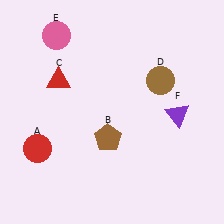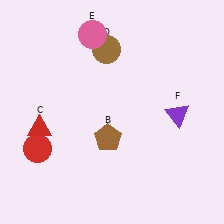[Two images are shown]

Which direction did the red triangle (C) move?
The red triangle (C) moved down.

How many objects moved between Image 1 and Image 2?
3 objects moved between the two images.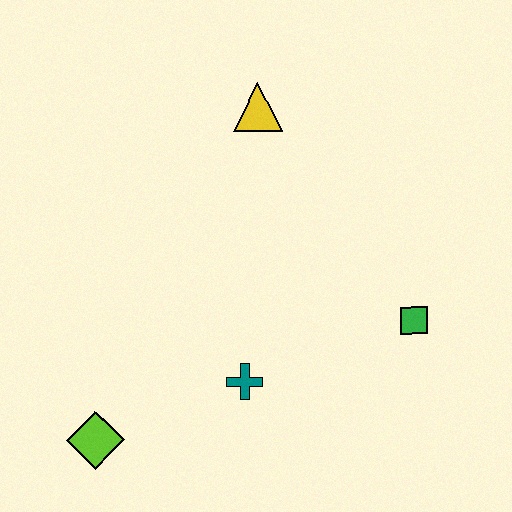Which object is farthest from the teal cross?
The yellow triangle is farthest from the teal cross.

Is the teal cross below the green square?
Yes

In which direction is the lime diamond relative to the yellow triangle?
The lime diamond is below the yellow triangle.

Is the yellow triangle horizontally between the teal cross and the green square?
Yes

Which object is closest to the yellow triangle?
The green square is closest to the yellow triangle.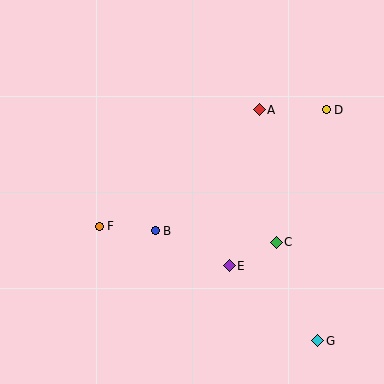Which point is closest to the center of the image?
Point B at (155, 231) is closest to the center.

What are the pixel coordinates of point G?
Point G is at (318, 341).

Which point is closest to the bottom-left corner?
Point F is closest to the bottom-left corner.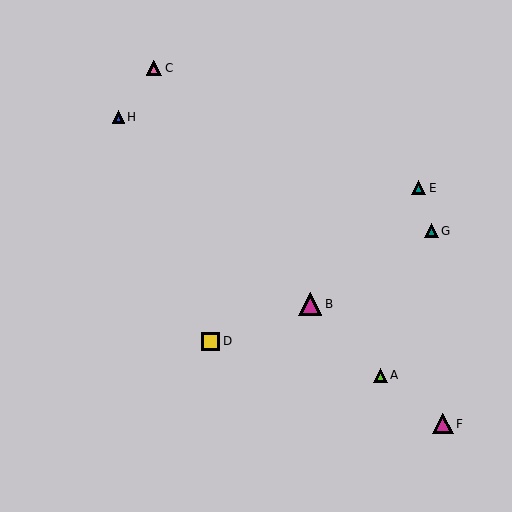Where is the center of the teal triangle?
The center of the teal triangle is at (418, 188).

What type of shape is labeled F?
Shape F is a magenta triangle.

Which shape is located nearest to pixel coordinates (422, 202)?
The teal triangle (labeled E) at (418, 188) is nearest to that location.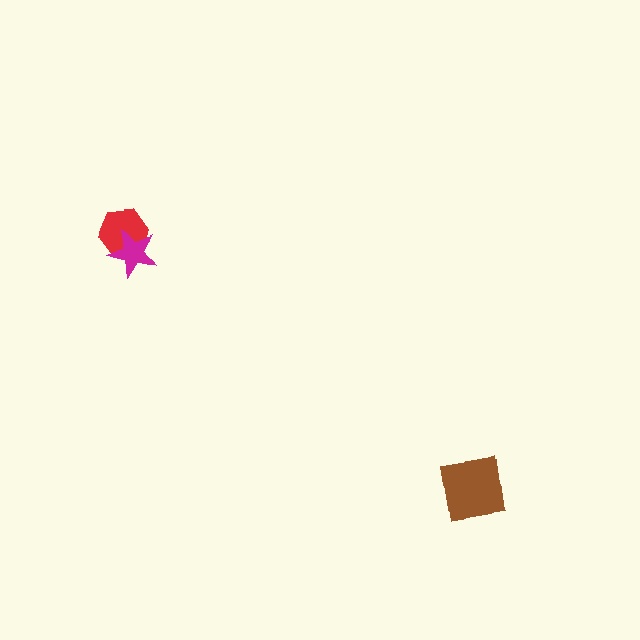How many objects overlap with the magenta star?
1 object overlaps with the magenta star.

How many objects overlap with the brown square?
0 objects overlap with the brown square.